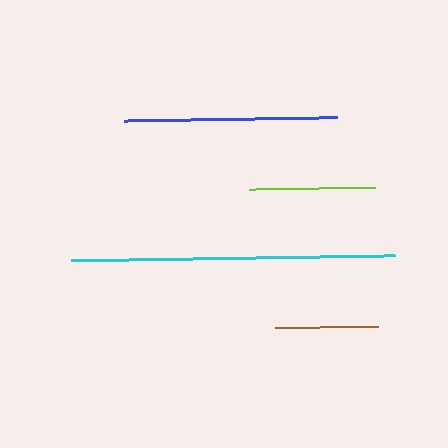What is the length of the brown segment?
The brown segment is approximately 103 pixels long.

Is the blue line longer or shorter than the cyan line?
The cyan line is longer than the blue line.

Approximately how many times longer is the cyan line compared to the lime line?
The cyan line is approximately 2.6 times the length of the lime line.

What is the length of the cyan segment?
The cyan segment is approximately 324 pixels long.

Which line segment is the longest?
The cyan line is the longest at approximately 324 pixels.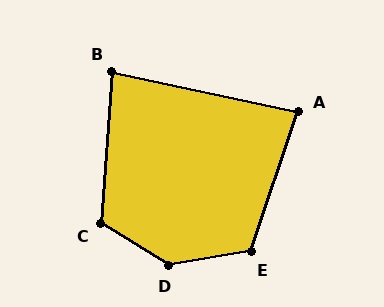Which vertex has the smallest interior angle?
B, at approximately 82 degrees.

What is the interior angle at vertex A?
Approximately 83 degrees (acute).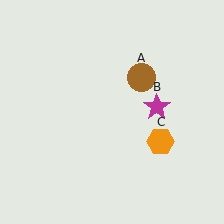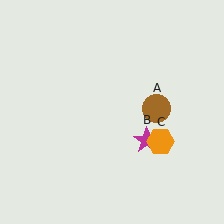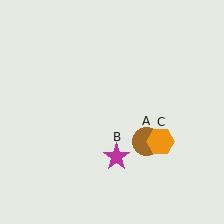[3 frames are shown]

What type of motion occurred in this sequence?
The brown circle (object A), magenta star (object B) rotated clockwise around the center of the scene.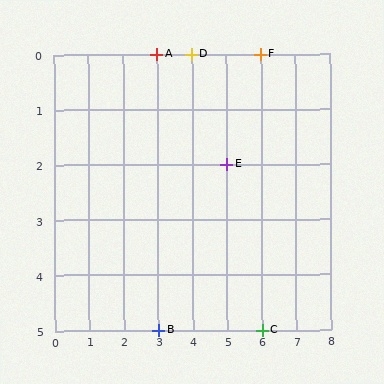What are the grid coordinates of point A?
Point A is at grid coordinates (3, 0).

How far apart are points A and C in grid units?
Points A and C are 3 columns and 5 rows apart (about 5.8 grid units diagonally).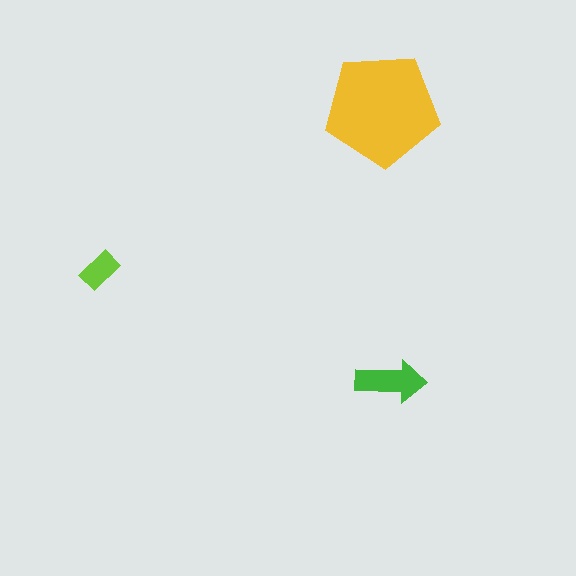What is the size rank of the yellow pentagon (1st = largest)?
1st.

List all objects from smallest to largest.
The lime rectangle, the green arrow, the yellow pentagon.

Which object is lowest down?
The green arrow is bottommost.